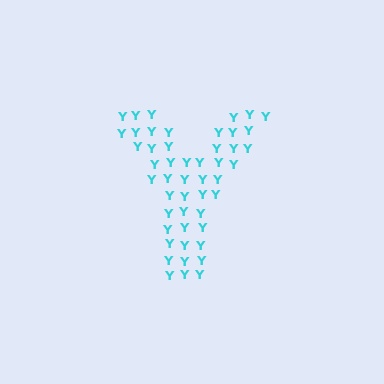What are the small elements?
The small elements are letter Y's.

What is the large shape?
The large shape is the letter Y.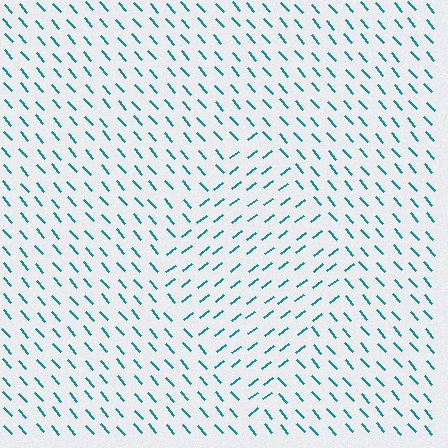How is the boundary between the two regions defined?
The boundary is defined purely by a change in line orientation (approximately 86 degrees difference). All lines are the same color and thickness.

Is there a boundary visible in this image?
Yes, there is a texture boundary formed by a change in line orientation.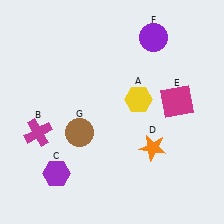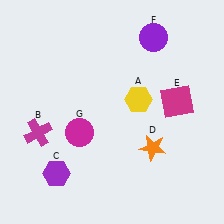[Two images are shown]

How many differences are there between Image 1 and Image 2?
There is 1 difference between the two images.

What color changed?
The circle (G) changed from brown in Image 1 to magenta in Image 2.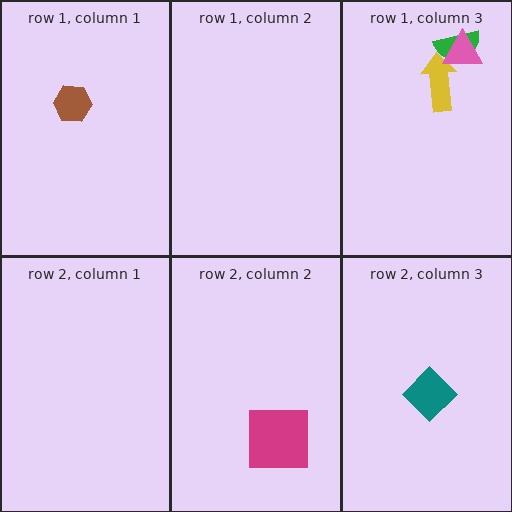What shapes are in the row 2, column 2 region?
The magenta square.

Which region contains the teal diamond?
The row 2, column 3 region.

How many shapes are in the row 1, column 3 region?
3.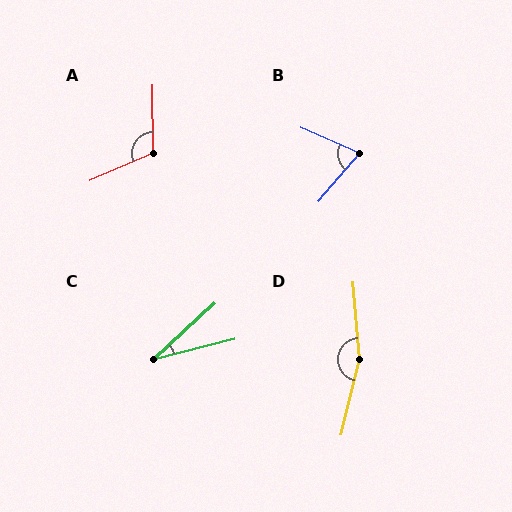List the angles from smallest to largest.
C (28°), B (73°), A (113°), D (161°).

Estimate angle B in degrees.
Approximately 73 degrees.